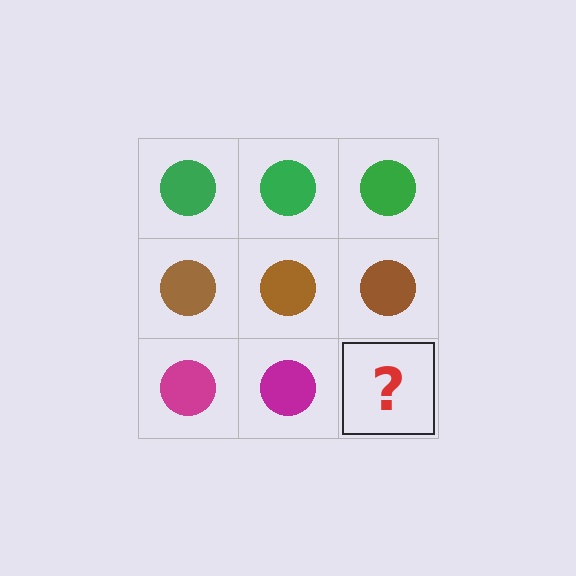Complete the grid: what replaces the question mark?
The question mark should be replaced with a magenta circle.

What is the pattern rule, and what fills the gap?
The rule is that each row has a consistent color. The gap should be filled with a magenta circle.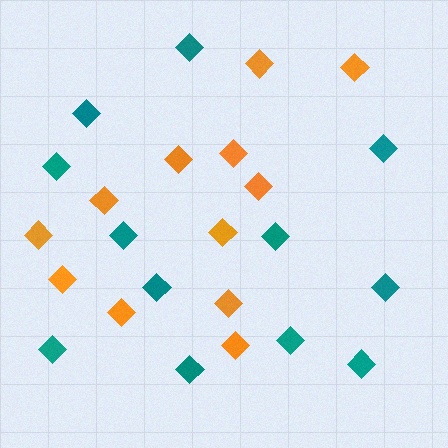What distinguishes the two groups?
There are 2 groups: one group of orange diamonds (12) and one group of teal diamonds (12).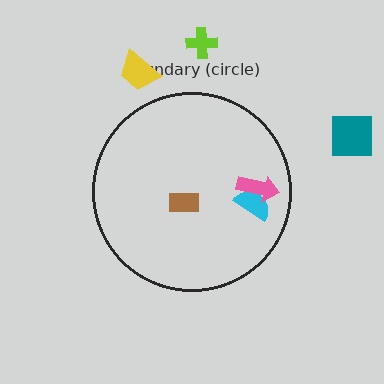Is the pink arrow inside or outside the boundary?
Inside.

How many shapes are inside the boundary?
3 inside, 3 outside.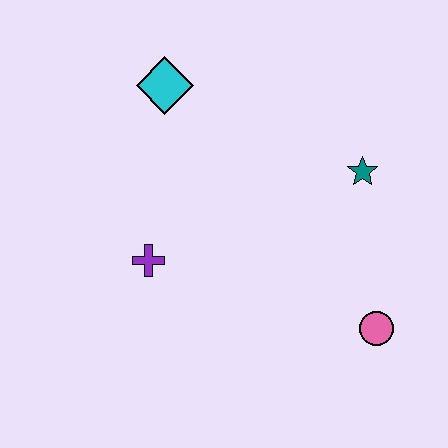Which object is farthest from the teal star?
The purple cross is farthest from the teal star.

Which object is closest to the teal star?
The pink circle is closest to the teal star.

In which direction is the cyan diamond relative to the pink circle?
The cyan diamond is above the pink circle.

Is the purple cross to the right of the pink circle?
No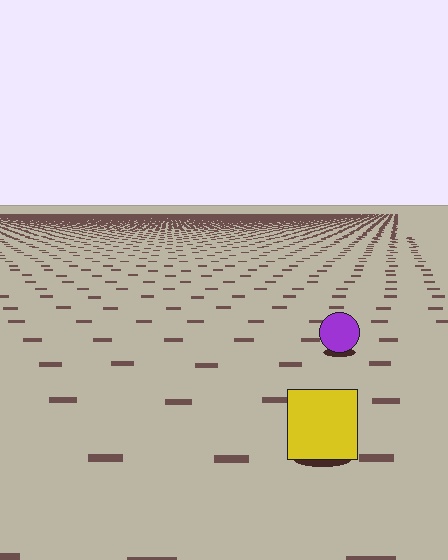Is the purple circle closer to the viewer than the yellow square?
No. The yellow square is closer — you can tell from the texture gradient: the ground texture is coarser near it.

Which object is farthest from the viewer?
The purple circle is farthest from the viewer. It appears smaller and the ground texture around it is denser.